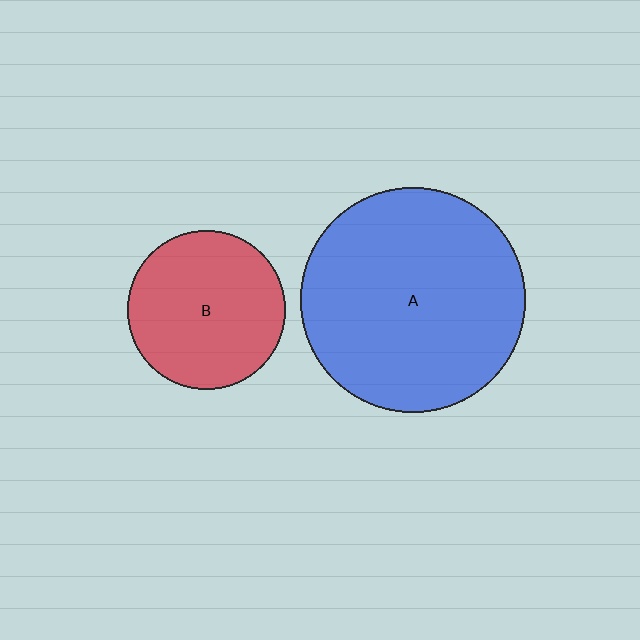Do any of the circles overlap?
No, none of the circles overlap.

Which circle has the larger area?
Circle A (blue).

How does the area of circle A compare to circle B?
Approximately 2.0 times.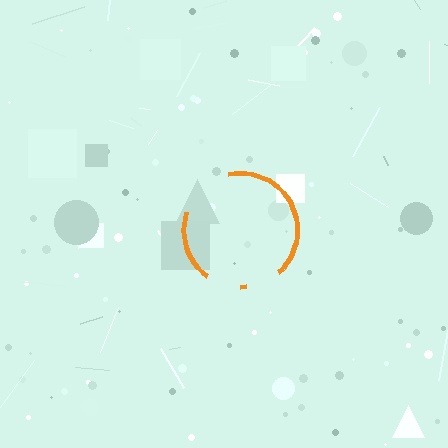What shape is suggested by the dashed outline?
The dashed outline suggests a circle.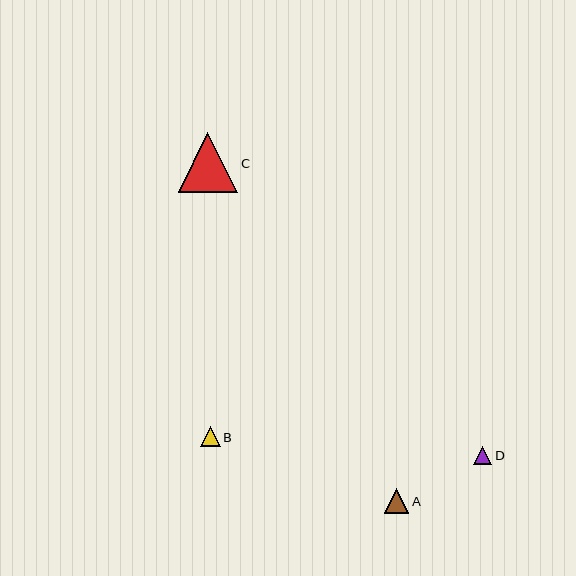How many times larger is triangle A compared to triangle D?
Triangle A is approximately 1.3 times the size of triangle D.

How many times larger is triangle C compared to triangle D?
Triangle C is approximately 3.2 times the size of triangle D.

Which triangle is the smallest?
Triangle D is the smallest with a size of approximately 19 pixels.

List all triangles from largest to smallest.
From largest to smallest: C, A, B, D.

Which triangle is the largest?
Triangle C is the largest with a size of approximately 60 pixels.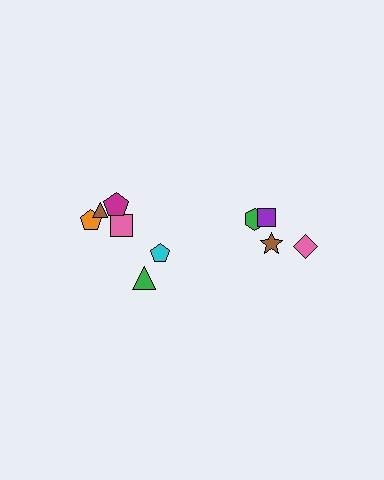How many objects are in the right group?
There are 4 objects.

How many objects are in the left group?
There are 6 objects.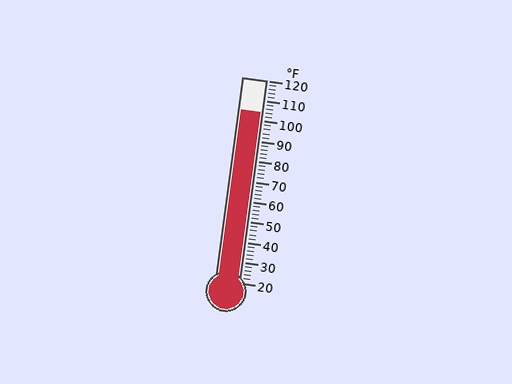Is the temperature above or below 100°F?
The temperature is above 100°F.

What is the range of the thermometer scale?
The thermometer scale ranges from 20°F to 120°F.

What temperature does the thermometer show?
The thermometer shows approximately 104°F.